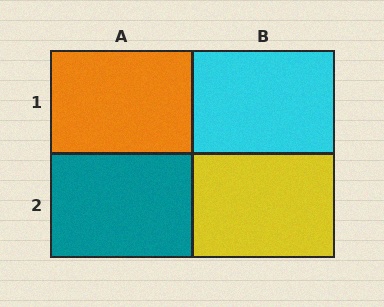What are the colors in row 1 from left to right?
Orange, cyan.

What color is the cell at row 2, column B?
Yellow.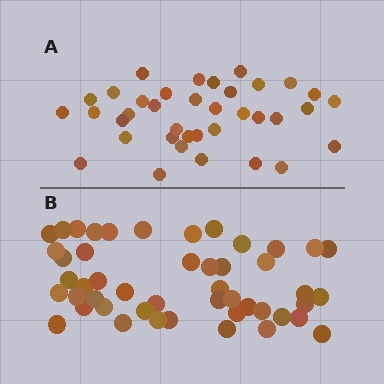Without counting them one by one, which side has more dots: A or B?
Region B (the bottom region) has more dots.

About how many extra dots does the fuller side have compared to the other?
Region B has roughly 12 or so more dots than region A.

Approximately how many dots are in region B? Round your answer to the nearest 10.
About 50 dots. (The exact count is 48, which rounds to 50.)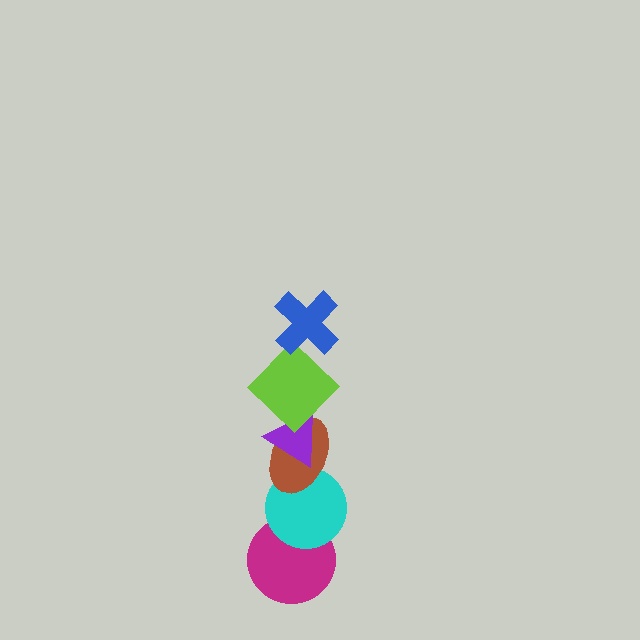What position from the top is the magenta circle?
The magenta circle is 6th from the top.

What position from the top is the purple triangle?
The purple triangle is 3rd from the top.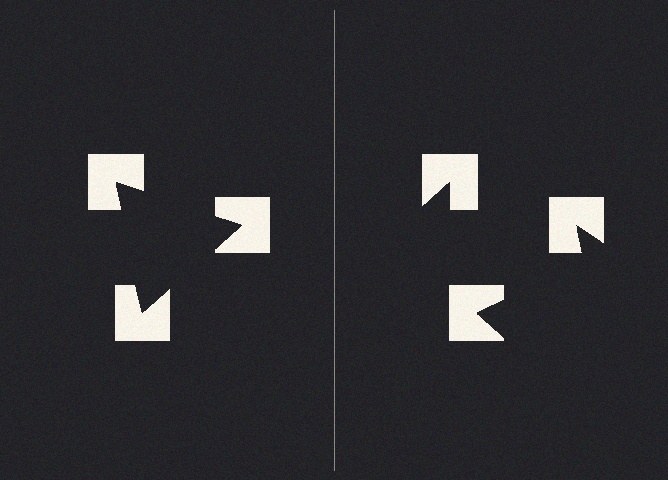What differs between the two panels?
The notched squares are positioned identically on both sides; only the wedge orientations differ. On the left they align to a triangle; on the right they are misaligned.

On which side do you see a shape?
An illusory triangle appears on the left side. On the right side the wedge cuts are rotated, so no coherent shape forms.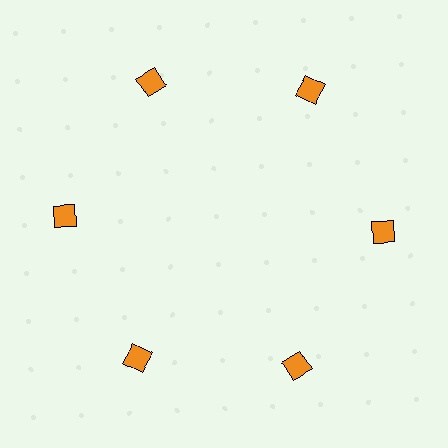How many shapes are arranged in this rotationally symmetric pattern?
There are 6 shapes, arranged in 6 groups of 1.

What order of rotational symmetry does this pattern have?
This pattern has 6-fold rotational symmetry.